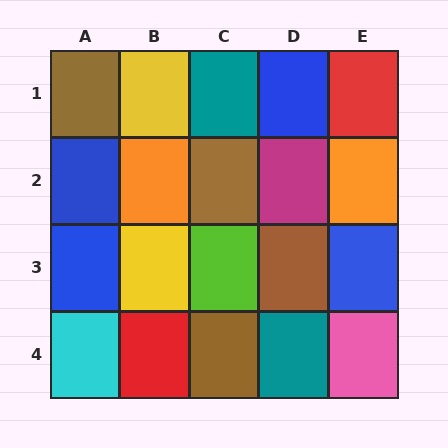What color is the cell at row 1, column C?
Teal.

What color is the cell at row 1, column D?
Blue.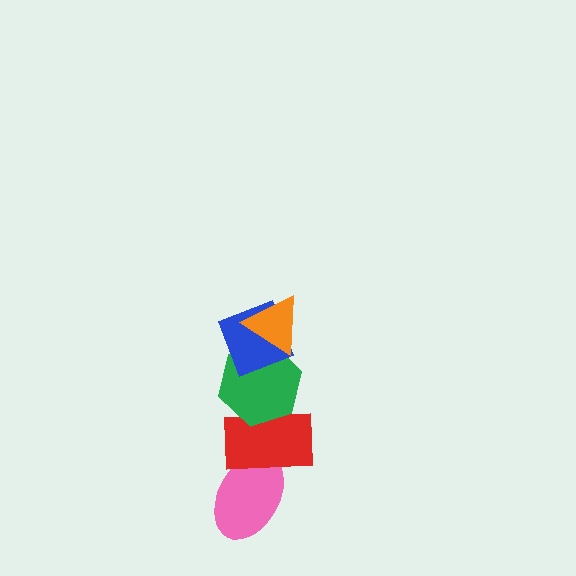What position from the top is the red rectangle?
The red rectangle is 4th from the top.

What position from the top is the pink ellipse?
The pink ellipse is 5th from the top.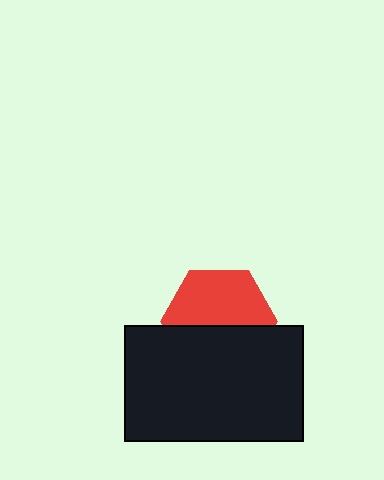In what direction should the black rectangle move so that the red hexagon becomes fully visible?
The black rectangle should move down. That is the shortest direction to clear the overlap and leave the red hexagon fully visible.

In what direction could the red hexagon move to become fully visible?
The red hexagon could move up. That would shift it out from behind the black rectangle entirely.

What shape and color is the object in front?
The object in front is a black rectangle.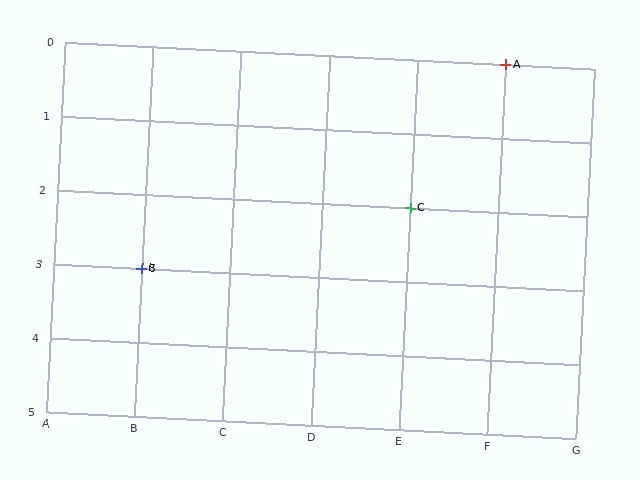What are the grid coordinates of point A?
Point A is at grid coordinates (F, 0).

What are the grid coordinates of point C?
Point C is at grid coordinates (E, 2).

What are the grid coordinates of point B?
Point B is at grid coordinates (B, 3).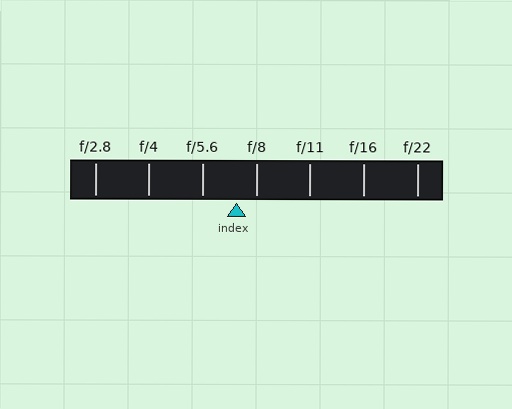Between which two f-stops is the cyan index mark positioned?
The index mark is between f/5.6 and f/8.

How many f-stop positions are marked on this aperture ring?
There are 7 f-stop positions marked.